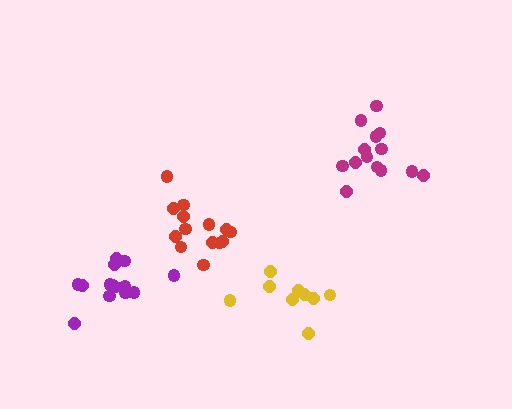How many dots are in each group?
Group 1: 14 dots, Group 2: 9 dots, Group 3: 14 dots, Group 4: 14 dots (51 total).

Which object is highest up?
The magenta cluster is topmost.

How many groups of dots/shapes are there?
There are 4 groups.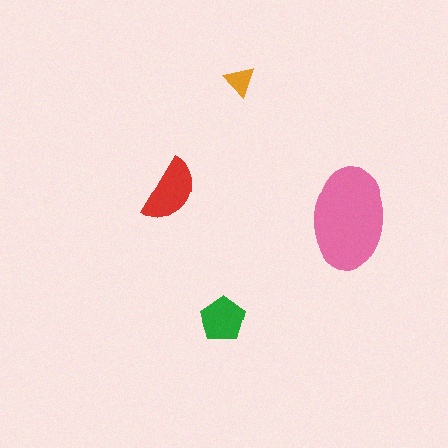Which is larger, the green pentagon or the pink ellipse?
The pink ellipse.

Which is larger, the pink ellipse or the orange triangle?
The pink ellipse.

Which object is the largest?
The pink ellipse.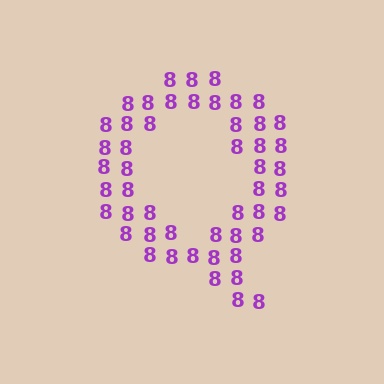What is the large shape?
The large shape is the letter Q.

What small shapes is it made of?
It is made of small digit 8's.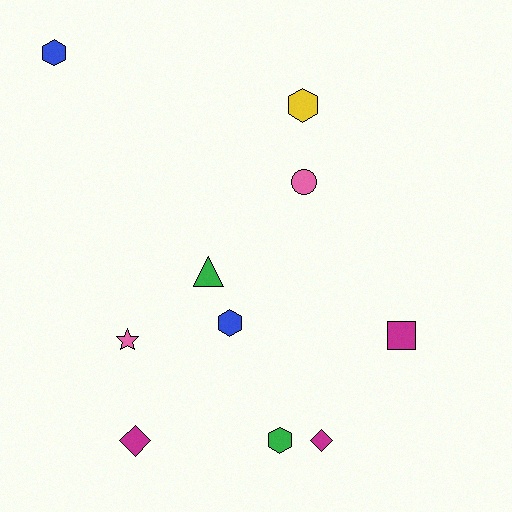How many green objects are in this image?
There are 2 green objects.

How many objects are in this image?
There are 10 objects.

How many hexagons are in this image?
There are 4 hexagons.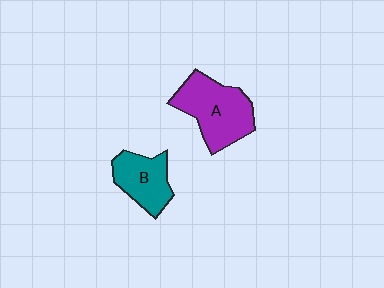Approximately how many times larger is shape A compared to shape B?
Approximately 1.5 times.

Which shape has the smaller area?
Shape B (teal).